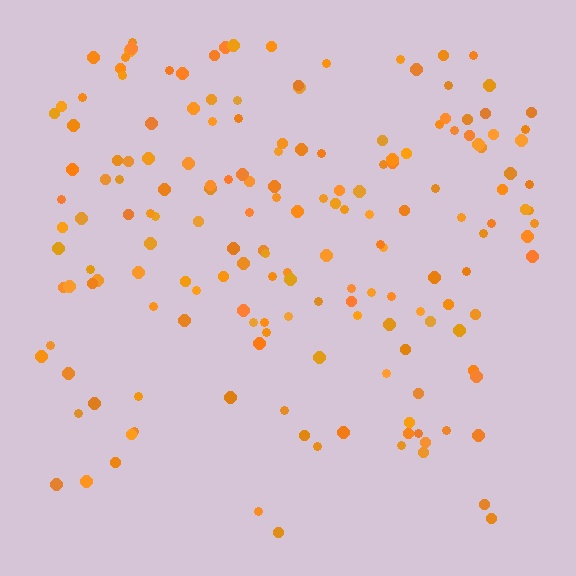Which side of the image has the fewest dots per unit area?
The bottom.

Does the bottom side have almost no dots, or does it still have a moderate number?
Still a moderate number, just noticeably fewer than the top.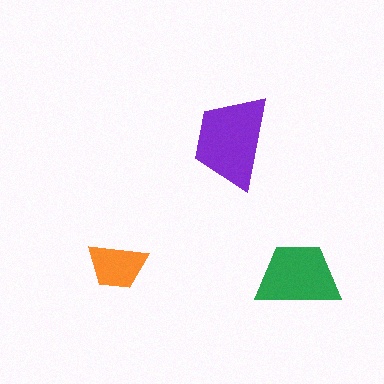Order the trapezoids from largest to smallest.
the purple one, the green one, the orange one.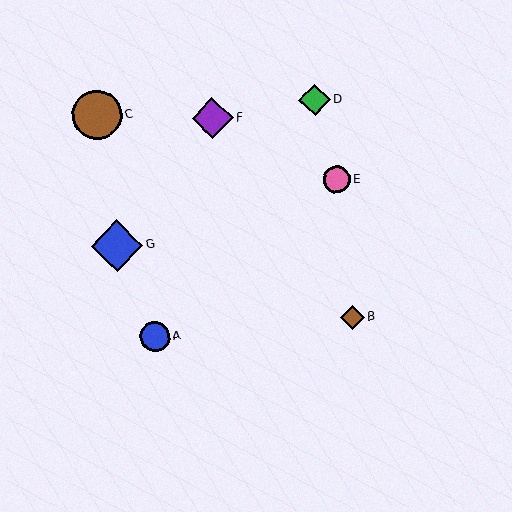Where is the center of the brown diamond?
The center of the brown diamond is at (352, 318).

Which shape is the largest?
The blue diamond (labeled G) is the largest.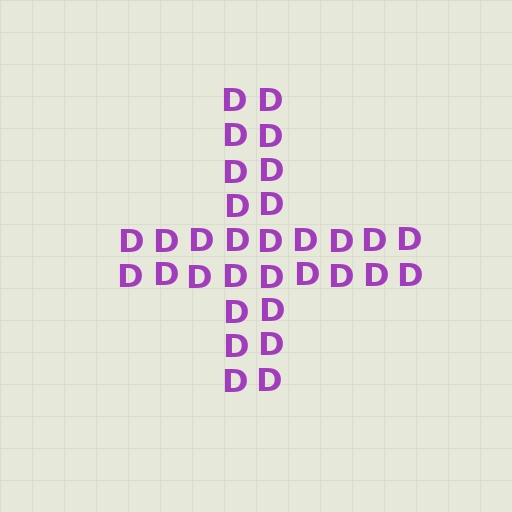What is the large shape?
The large shape is a cross.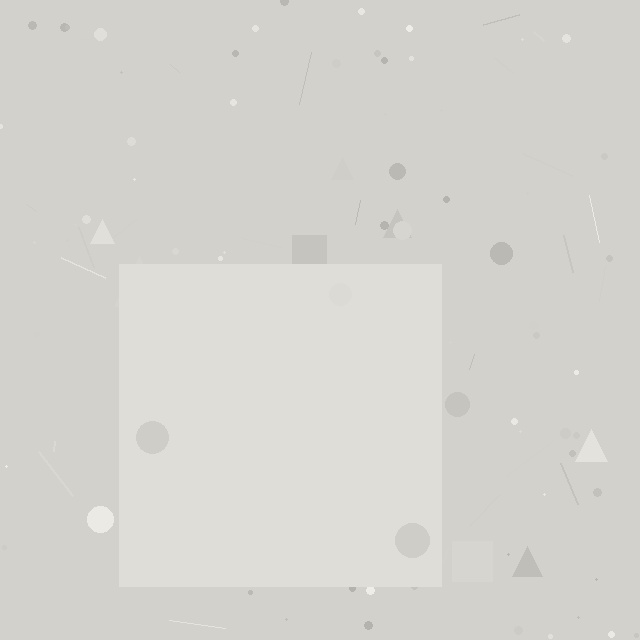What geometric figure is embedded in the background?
A square is embedded in the background.